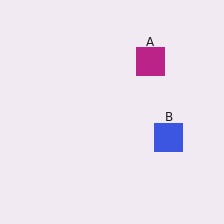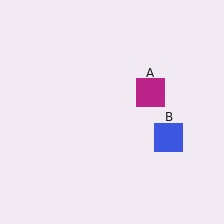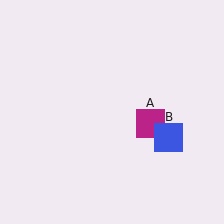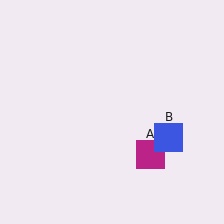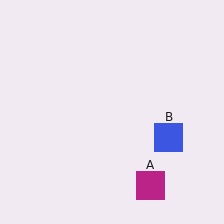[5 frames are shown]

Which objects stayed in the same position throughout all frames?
Blue square (object B) remained stationary.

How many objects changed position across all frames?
1 object changed position: magenta square (object A).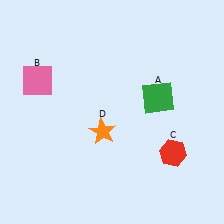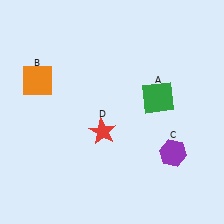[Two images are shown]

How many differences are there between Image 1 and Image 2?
There are 3 differences between the two images.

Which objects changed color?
B changed from pink to orange. C changed from red to purple. D changed from orange to red.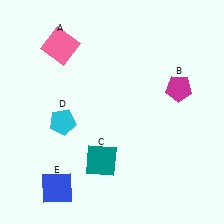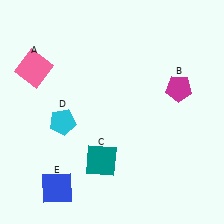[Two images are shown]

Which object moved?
The pink square (A) moved left.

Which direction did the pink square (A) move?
The pink square (A) moved left.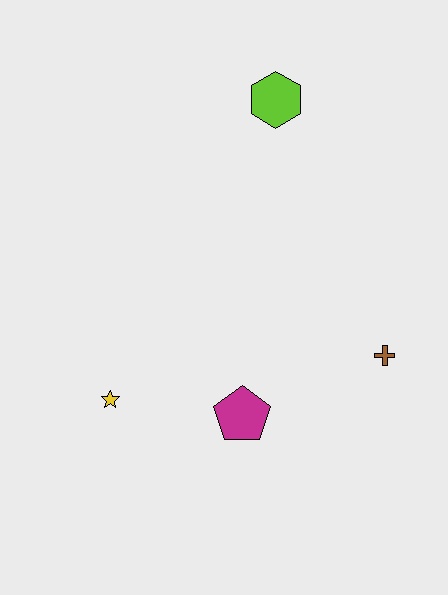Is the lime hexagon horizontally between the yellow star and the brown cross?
Yes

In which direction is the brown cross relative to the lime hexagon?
The brown cross is below the lime hexagon.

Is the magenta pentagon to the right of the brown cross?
No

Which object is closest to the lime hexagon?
The brown cross is closest to the lime hexagon.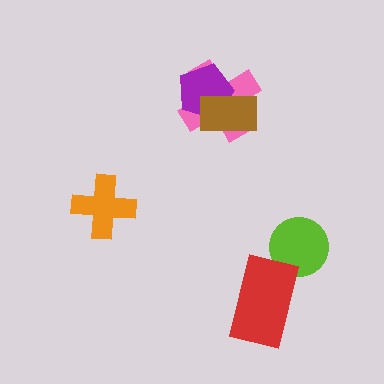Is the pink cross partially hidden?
Yes, it is partially covered by another shape.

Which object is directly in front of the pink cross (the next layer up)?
The purple pentagon is directly in front of the pink cross.